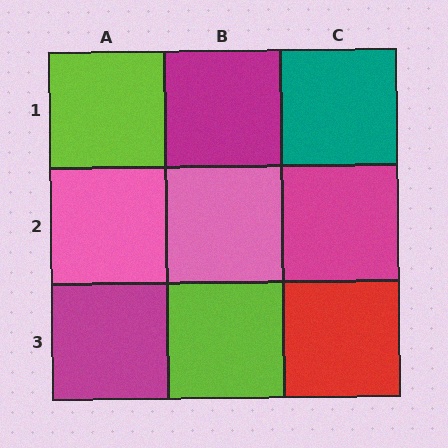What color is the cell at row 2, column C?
Magenta.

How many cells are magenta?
3 cells are magenta.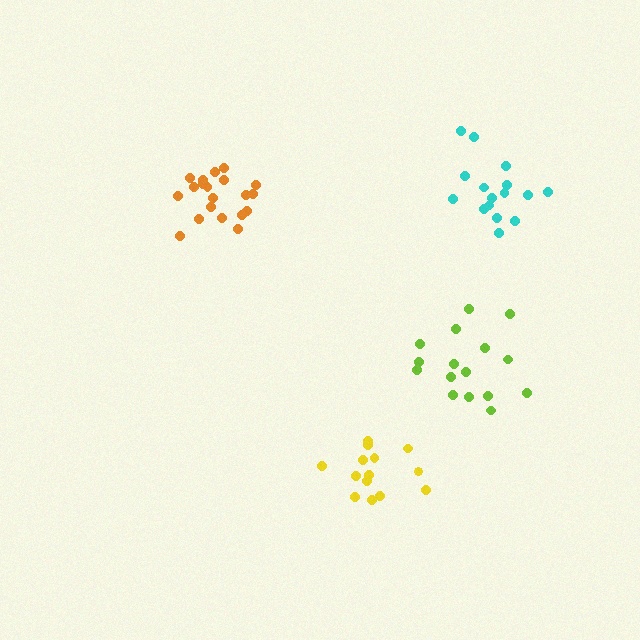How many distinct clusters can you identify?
There are 4 distinct clusters.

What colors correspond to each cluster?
The clusters are colored: lime, cyan, yellow, orange.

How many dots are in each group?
Group 1: 16 dots, Group 2: 16 dots, Group 3: 14 dots, Group 4: 20 dots (66 total).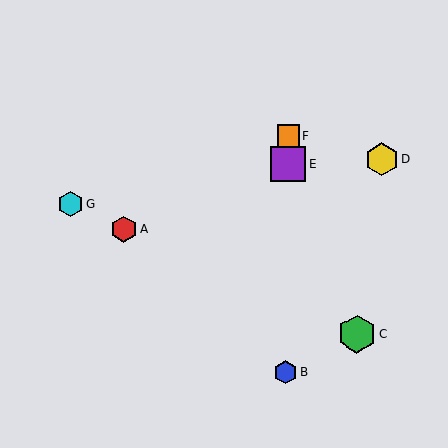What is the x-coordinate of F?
Object F is at x≈288.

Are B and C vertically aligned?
No, B is at x≈285 and C is at x≈357.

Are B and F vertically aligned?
Yes, both are at x≈285.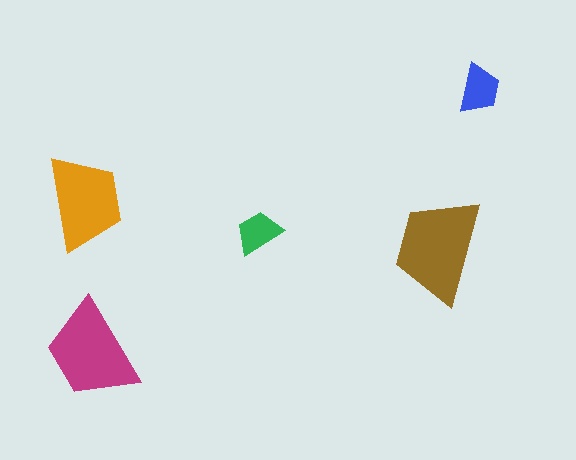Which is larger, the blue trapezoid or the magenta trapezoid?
The magenta one.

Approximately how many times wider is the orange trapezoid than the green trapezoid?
About 2 times wider.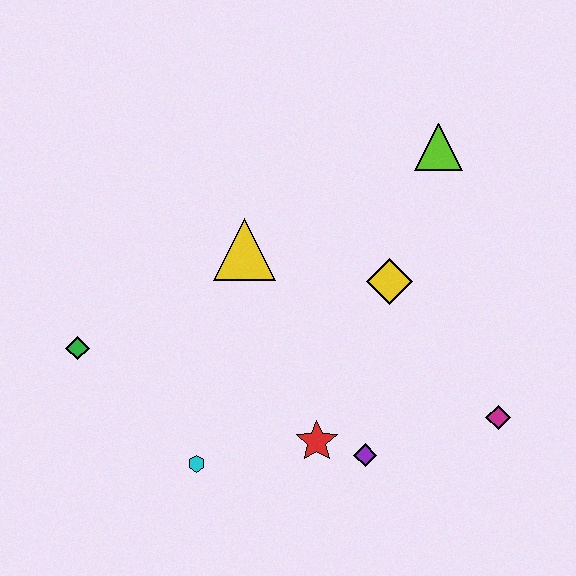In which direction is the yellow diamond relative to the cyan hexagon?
The yellow diamond is to the right of the cyan hexagon.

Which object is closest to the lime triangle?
The yellow diamond is closest to the lime triangle.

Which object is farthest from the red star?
The lime triangle is farthest from the red star.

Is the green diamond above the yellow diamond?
No